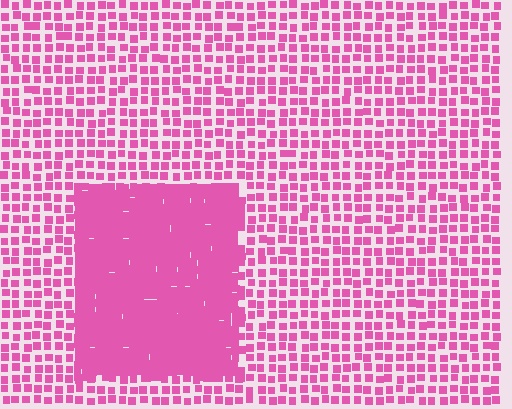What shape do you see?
I see a rectangle.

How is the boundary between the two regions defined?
The boundary is defined by a change in element density (approximately 2.5x ratio). All elements are the same color, size, and shape.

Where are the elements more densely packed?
The elements are more densely packed inside the rectangle boundary.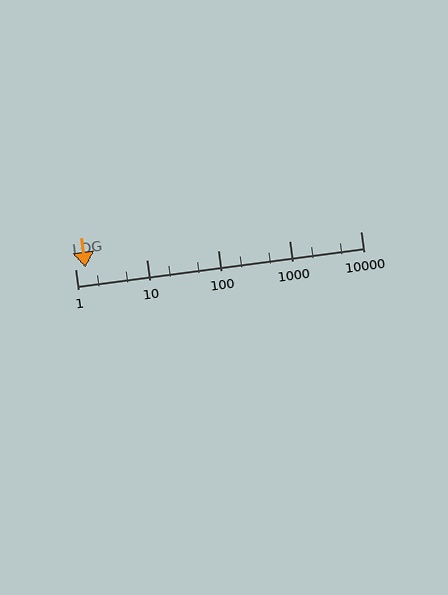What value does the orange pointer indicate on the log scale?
The pointer indicates approximately 1.4.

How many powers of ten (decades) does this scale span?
The scale spans 4 decades, from 1 to 10000.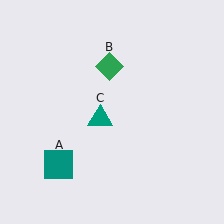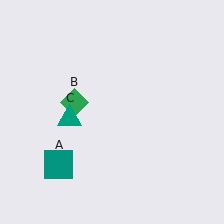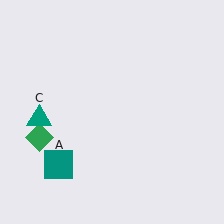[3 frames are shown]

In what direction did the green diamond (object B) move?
The green diamond (object B) moved down and to the left.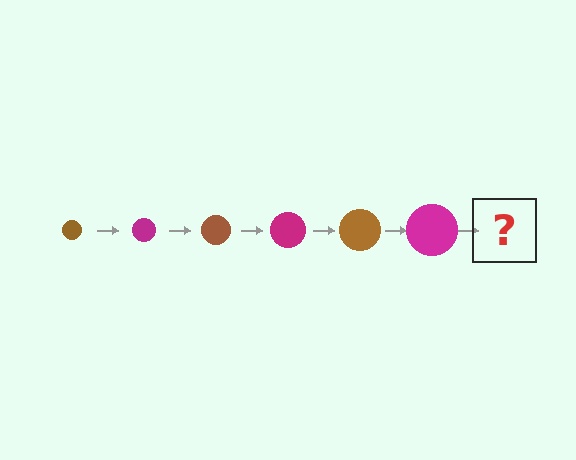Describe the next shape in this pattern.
It should be a brown circle, larger than the previous one.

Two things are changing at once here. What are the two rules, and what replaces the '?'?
The two rules are that the circle grows larger each step and the color cycles through brown and magenta. The '?' should be a brown circle, larger than the previous one.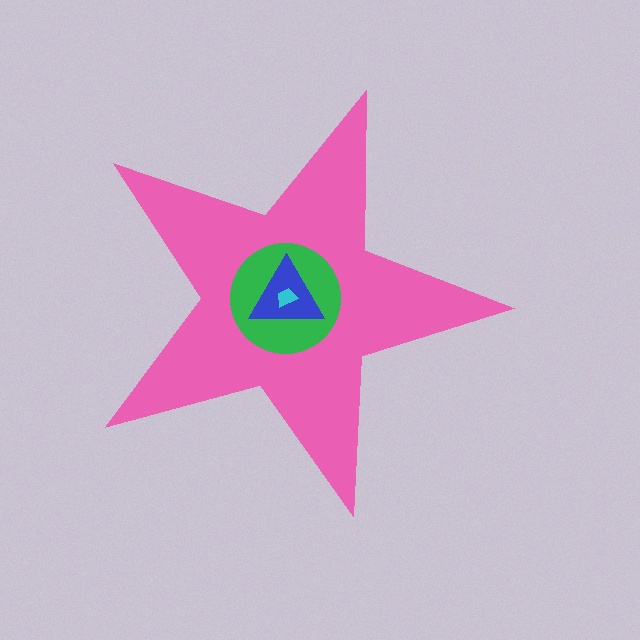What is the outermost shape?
The pink star.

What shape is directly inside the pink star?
The green circle.